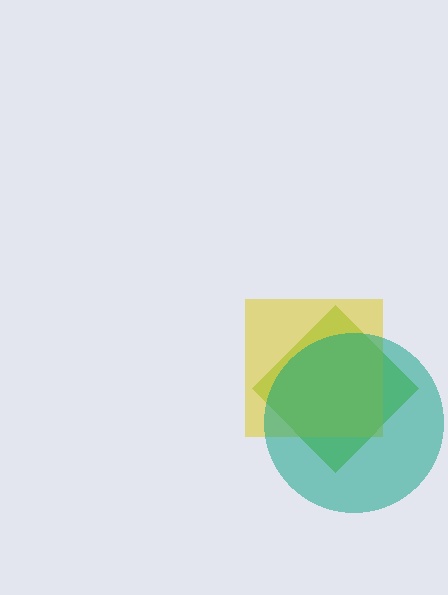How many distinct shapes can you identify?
There are 3 distinct shapes: a lime diamond, a yellow square, a teal circle.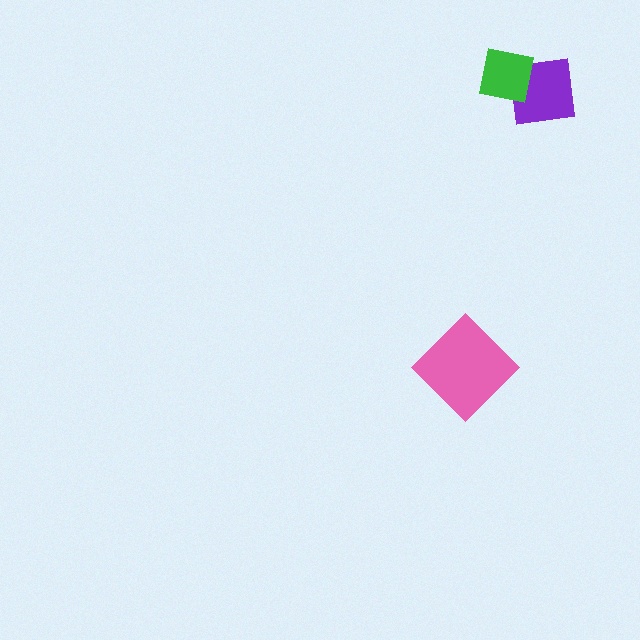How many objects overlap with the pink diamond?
0 objects overlap with the pink diamond.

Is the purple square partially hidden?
Yes, it is partially covered by another shape.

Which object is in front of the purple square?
The green square is in front of the purple square.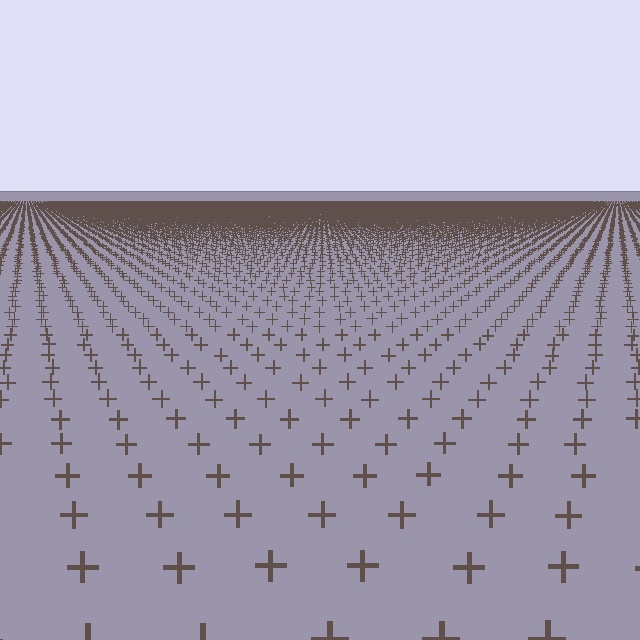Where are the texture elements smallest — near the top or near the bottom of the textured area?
Near the top.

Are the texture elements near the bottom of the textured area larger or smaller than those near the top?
Larger. Near the bottom, elements are closer to the viewer and appear at a bigger on-screen size.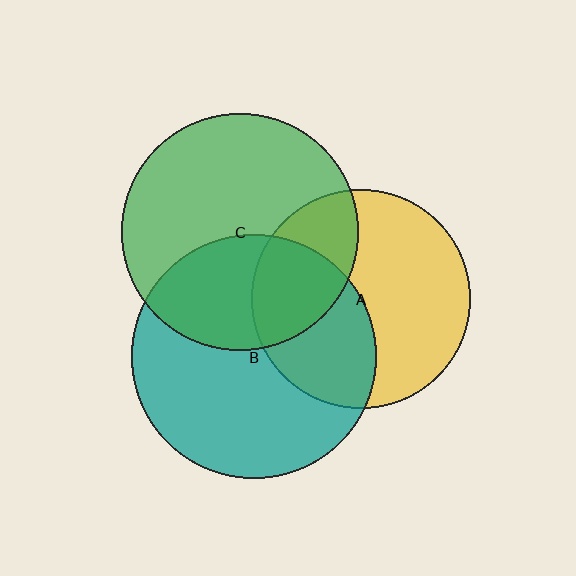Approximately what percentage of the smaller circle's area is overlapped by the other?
Approximately 40%.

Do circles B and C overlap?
Yes.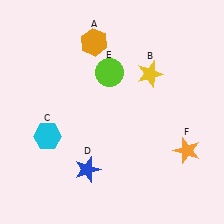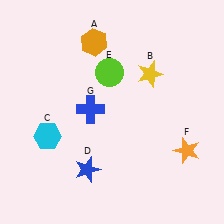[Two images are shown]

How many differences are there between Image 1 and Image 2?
There is 1 difference between the two images.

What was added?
A blue cross (G) was added in Image 2.